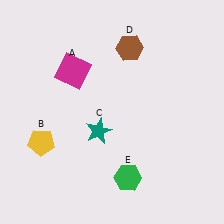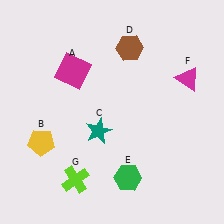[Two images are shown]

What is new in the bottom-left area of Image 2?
A lime cross (G) was added in the bottom-left area of Image 2.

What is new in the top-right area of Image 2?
A magenta triangle (F) was added in the top-right area of Image 2.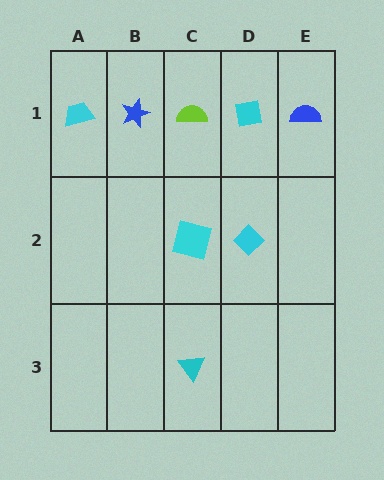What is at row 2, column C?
A cyan square.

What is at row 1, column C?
A lime semicircle.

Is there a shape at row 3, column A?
No, that cell is empty.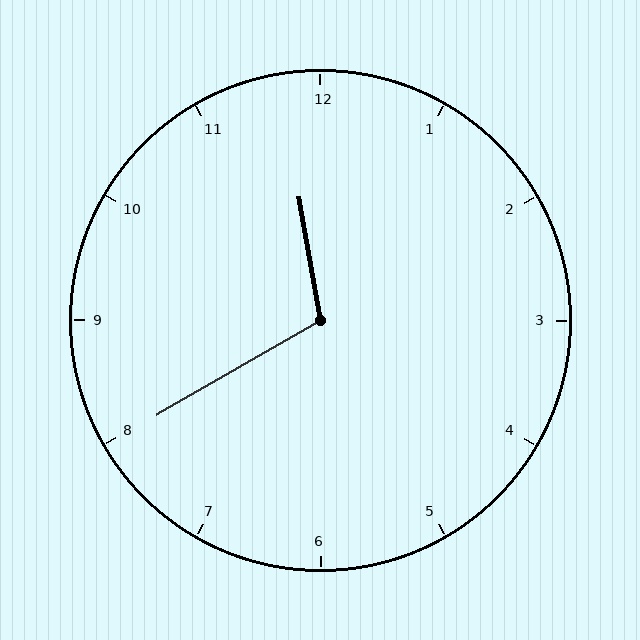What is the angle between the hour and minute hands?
Approximately 110 degrees.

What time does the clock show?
11:40.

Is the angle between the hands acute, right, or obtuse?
It is obtuse.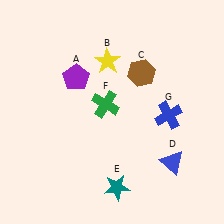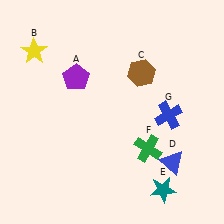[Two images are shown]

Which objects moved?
The objects that moved are: the yellow star (B), the teal star (E), the green cross (F).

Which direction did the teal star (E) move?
The teal star (E) moved right.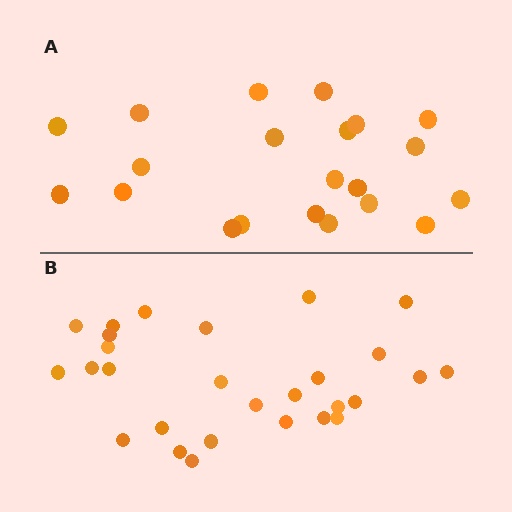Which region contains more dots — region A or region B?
Region B (the bottom region) has more dots.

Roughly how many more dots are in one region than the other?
Region B has roughly 8 or so more dots than region A.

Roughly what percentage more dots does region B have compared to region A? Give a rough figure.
About 35% more.